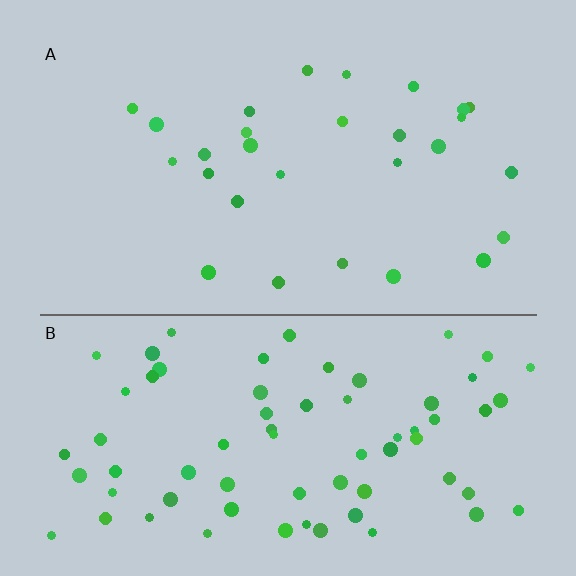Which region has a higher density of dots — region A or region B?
B (the bottom).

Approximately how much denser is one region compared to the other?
Approximately 2.5× — region B over region A.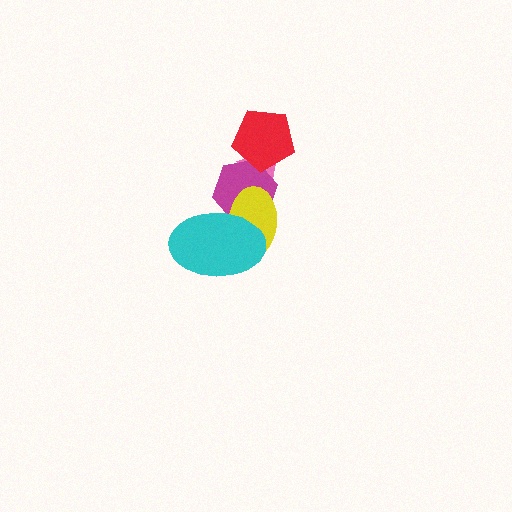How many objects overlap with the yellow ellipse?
2 objects overlap with the yellow ellipse.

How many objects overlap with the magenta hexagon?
4 objects overlap with the magenta hexagon.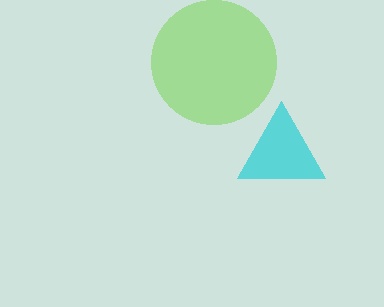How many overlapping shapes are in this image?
There are 2 overlapping shapes in the image.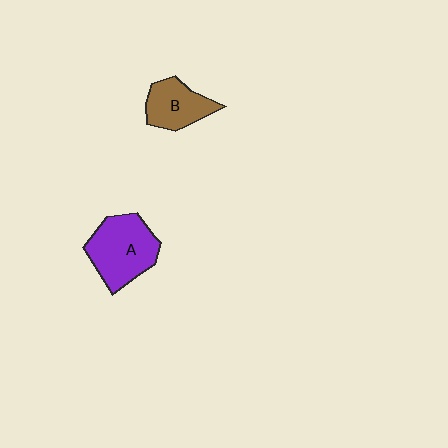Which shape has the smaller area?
Shape B (brown).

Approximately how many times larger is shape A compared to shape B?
Approximately 1.5 times.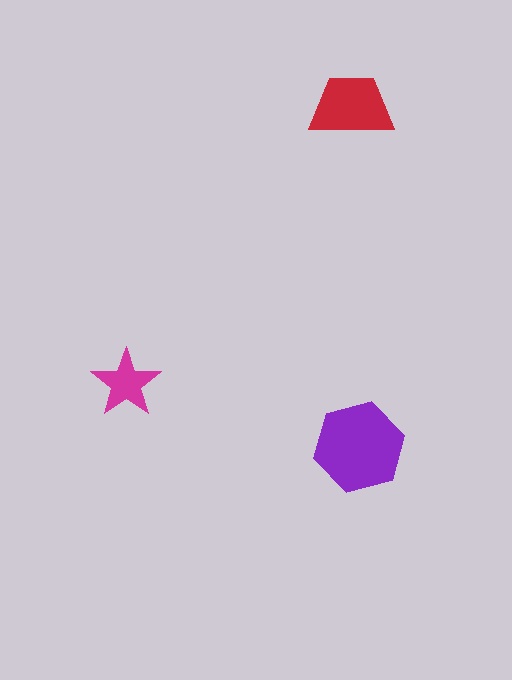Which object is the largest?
The purple hexagon.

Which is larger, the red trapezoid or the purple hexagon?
The purple hexagon.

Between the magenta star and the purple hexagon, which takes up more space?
The purple hexagon.